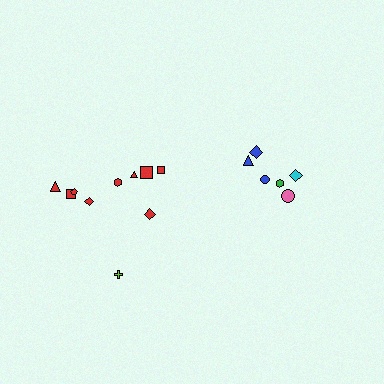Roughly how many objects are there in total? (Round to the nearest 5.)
Roughly 15 objects in total.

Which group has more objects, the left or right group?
The left group.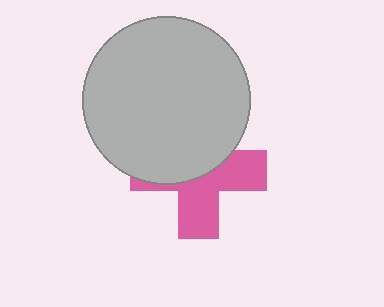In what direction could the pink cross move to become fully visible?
The pink cross could move down. That would shift it out from behind the light gray circle entirely.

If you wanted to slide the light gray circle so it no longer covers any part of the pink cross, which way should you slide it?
Slide it up — that is the most direct way to separate the two shapes.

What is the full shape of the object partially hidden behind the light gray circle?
The partially hidden object is a pink cross.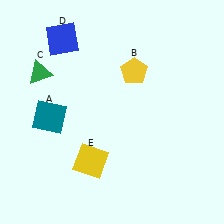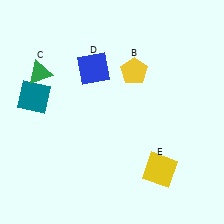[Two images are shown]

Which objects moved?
The objects that moved are: the teal square (A), the blue square (D), the yellow square (E).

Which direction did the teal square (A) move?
The teal square (A) moved up.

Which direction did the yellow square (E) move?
The yellow square (E) moved right.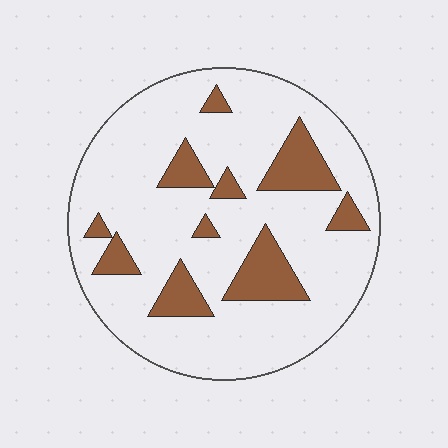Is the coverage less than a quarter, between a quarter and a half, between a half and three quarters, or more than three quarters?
Less than a quarter.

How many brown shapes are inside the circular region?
10.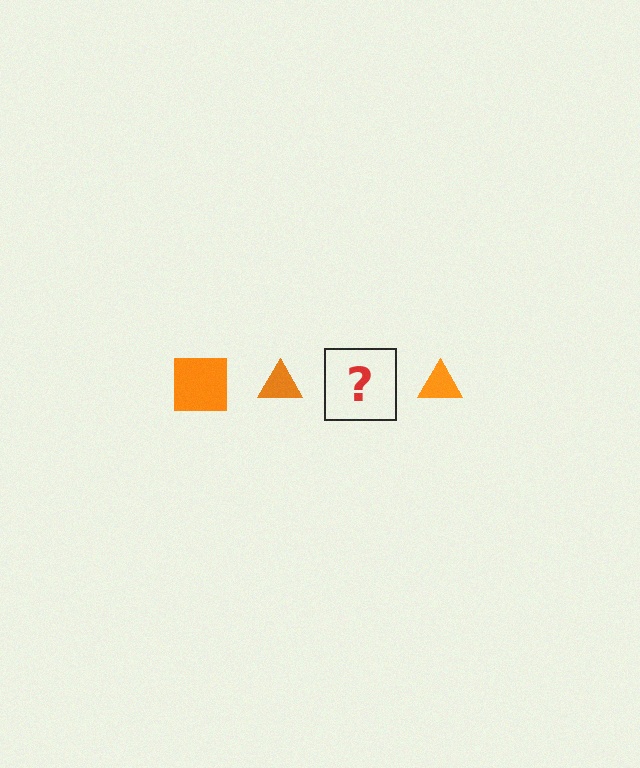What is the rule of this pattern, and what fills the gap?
The rule is that the pattern cycles through square, triangle shapes in orange. The gap should be filled with an orange square.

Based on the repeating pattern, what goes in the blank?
The blank should be an orange square.